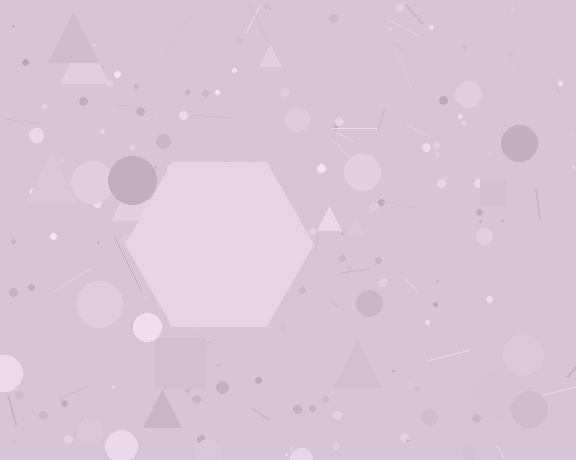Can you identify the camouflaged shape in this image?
The camouflaged shape is a hexagon.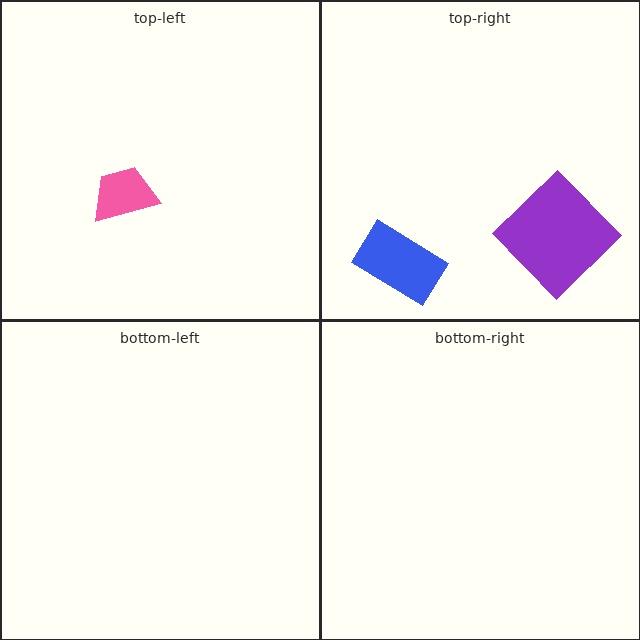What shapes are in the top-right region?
The purple diamond, the blue rectangle.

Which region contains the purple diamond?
The top-right region.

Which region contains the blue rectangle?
The top-right region.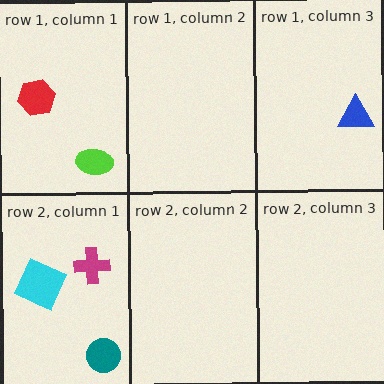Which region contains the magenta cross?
The row 2, column 1 region.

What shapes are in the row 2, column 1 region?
The magenta cross, the cyan square, the teal circle.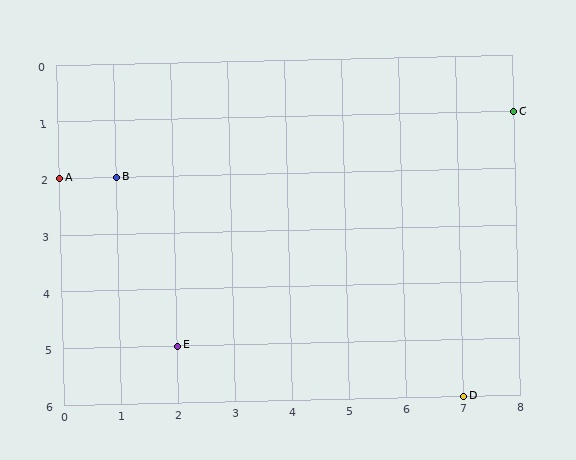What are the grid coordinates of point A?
Point A is at grid coordinates (0, 2).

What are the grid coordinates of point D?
Point D is at grid coordinates (7, 6).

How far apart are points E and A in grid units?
Points E and A are 2 columns and 3 rows apart (about 3.6 grid units diagonally).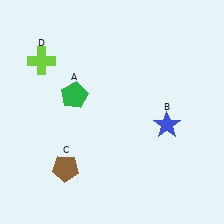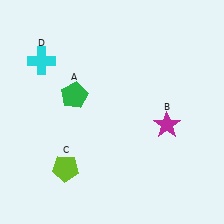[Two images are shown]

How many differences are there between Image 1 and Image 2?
There are 3 differences between the two images.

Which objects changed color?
B changed from blue to magenta. C changed from brown to lime. D changed from lime to cyan.